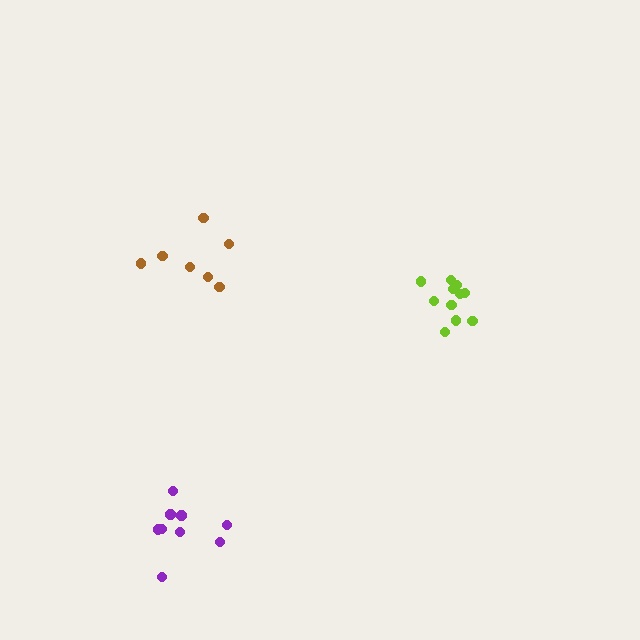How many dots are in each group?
Group 1: 11 dots, Group 2: 9 dots, Group 3: 7 dots (27 total).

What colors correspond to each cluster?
The clusters are colored: lime, purple, brown.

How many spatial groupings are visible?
There are 3 spatial groupings.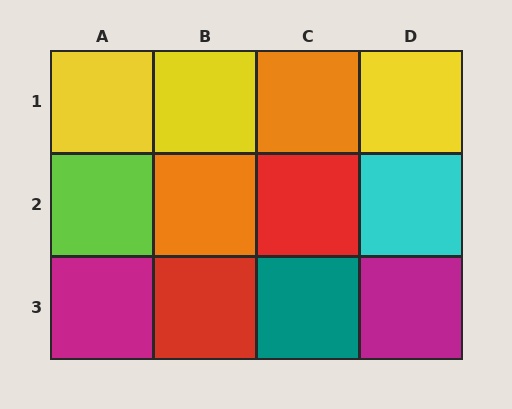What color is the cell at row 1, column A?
Yellow.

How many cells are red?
2 cells are red.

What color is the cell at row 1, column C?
Orange.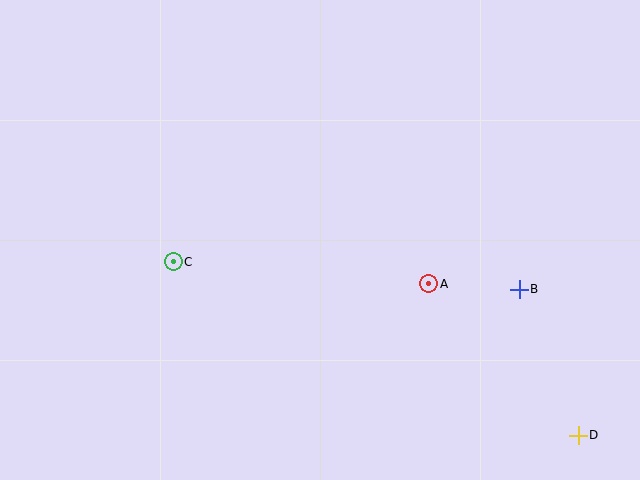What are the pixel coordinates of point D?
Point D is at (578, 435).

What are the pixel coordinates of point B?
Point B is at (519, 289).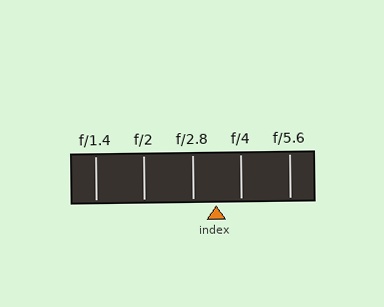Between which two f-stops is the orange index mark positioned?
The index mark is between f/2.8 and f/4.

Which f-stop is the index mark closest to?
The index mark is closest to f/2.8.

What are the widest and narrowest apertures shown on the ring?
The widest aperture shown is f/1.4 and the narrowest is f/5.6.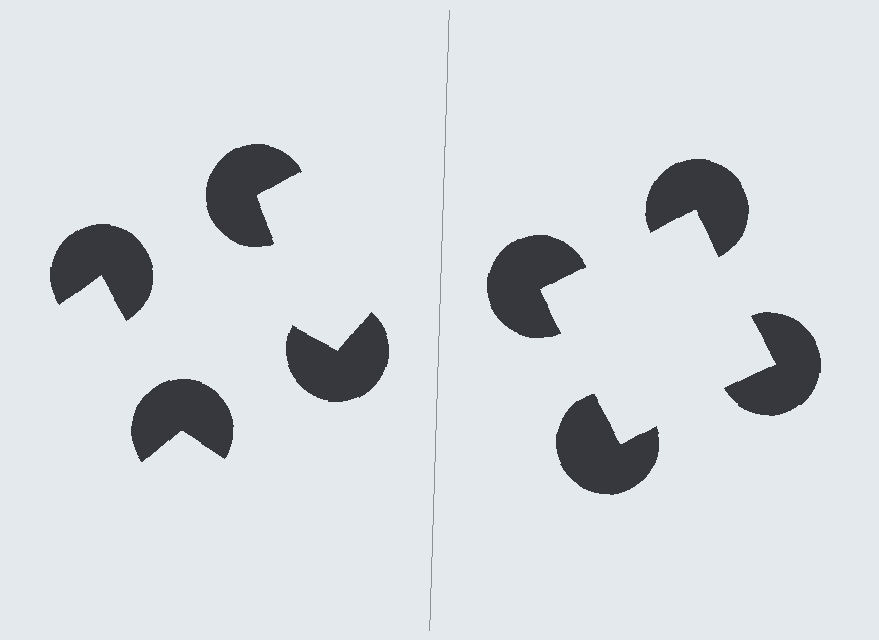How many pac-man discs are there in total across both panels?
8 — 4 on each side.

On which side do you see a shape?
An illusory square appears on the right side. On the left side the wedge cuts are rotated, so no coherent shape forms.